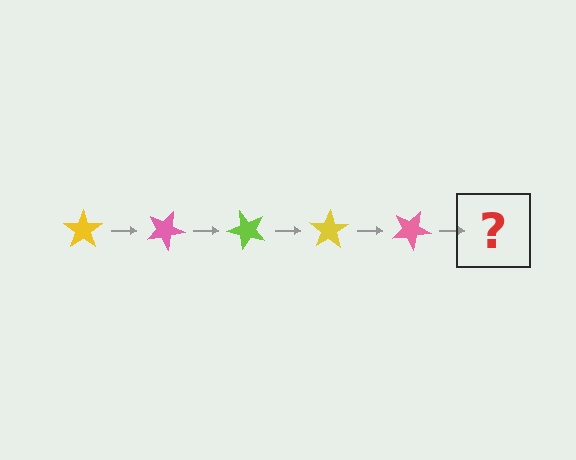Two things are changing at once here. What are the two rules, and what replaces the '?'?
The two rules are that it rotates 25 degrees each step and the color cycles through yellow, pink, and lime. The '?' should be a lime star, rotated 125 degrees from the start.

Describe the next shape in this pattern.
It should be a lime star, rotated 125 degrees from the start.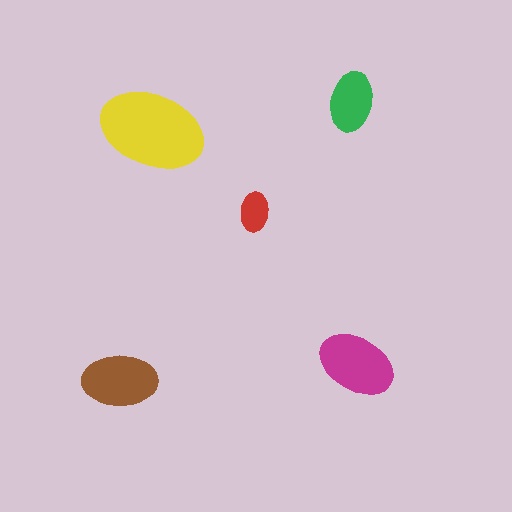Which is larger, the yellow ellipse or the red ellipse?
The yellow one.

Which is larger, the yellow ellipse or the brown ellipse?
The yellow one.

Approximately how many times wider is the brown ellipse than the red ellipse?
About 2 times wider.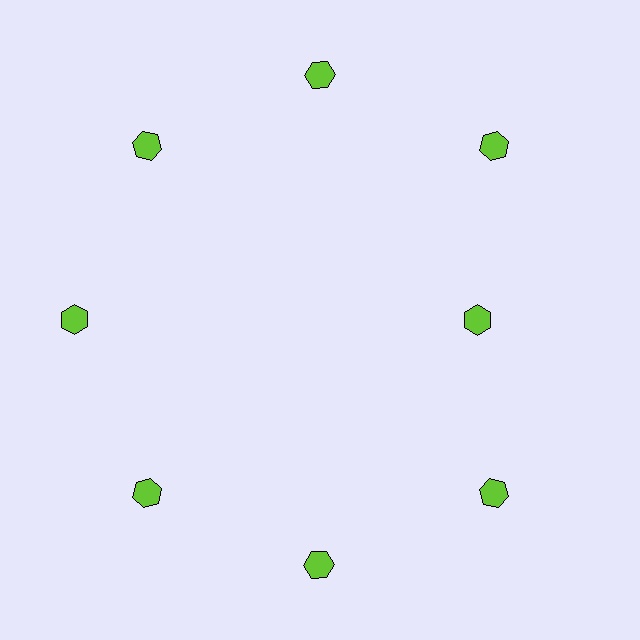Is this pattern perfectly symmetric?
No. The 8 lime hexagons are arranged in a ring, but one element near the 3 o'clock position is pulled inward toward the center, breaking the 8-fold rotational symmetry.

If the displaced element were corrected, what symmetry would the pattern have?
It would have 8-fold rotational symmetry — the pattern would map onto itself every 45 degrees.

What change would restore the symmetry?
The symmetry would be restored by moving it outward, back onto the ring so that all 8 hexagons sit at equal angles and equal distance from the center.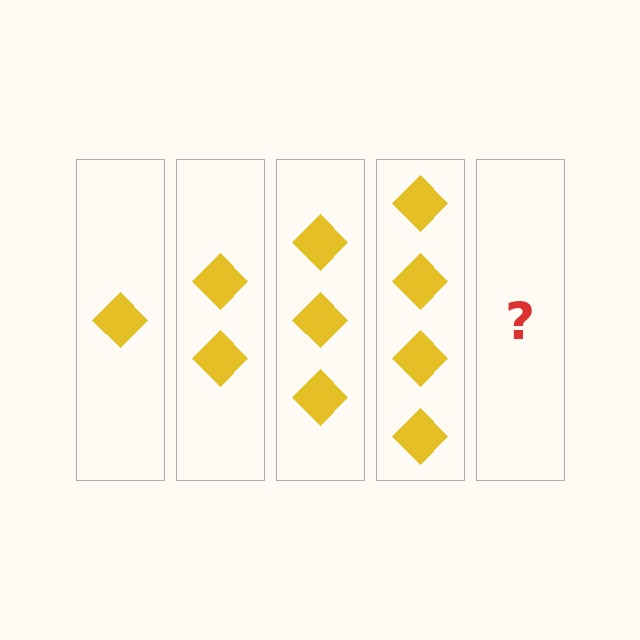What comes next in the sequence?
The next element should be 5 diamonds.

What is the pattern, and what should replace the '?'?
The pattern is that each step adds one more diamond. The '?' should be 5 diamonds.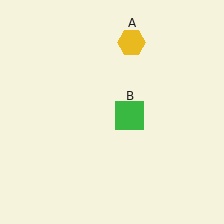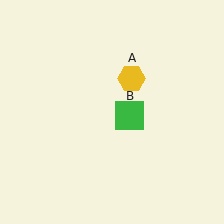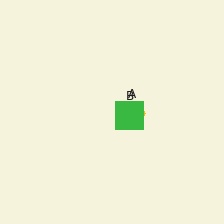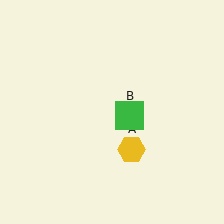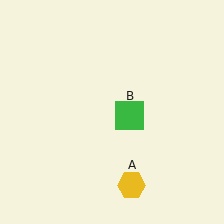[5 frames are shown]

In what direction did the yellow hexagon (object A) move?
The yellow hexagon (object A) moved down.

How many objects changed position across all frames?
1 object changed position: yellow hexagon (object A).